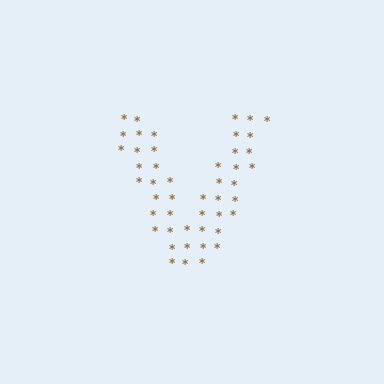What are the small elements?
The small elements are asterisks.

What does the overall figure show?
The overall figure shows the letter V.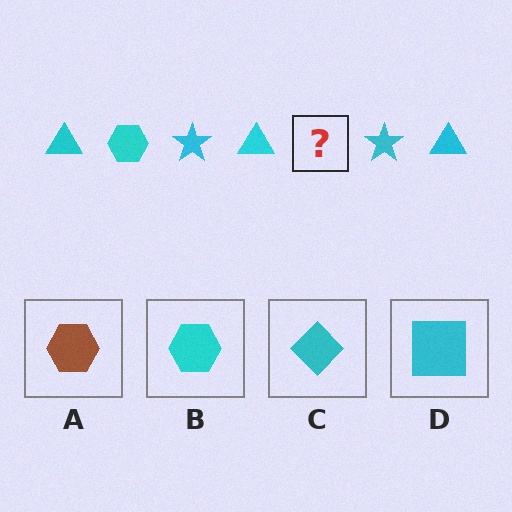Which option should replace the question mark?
Option B.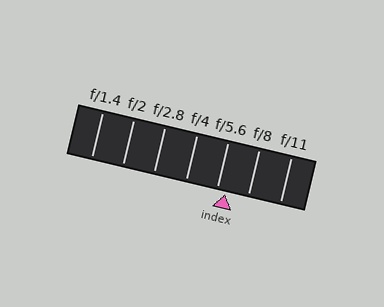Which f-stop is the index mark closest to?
The index mark is closest to f/5.6.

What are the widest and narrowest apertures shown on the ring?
The widest aperture shown is f/1.4 and the narrowest is f/11.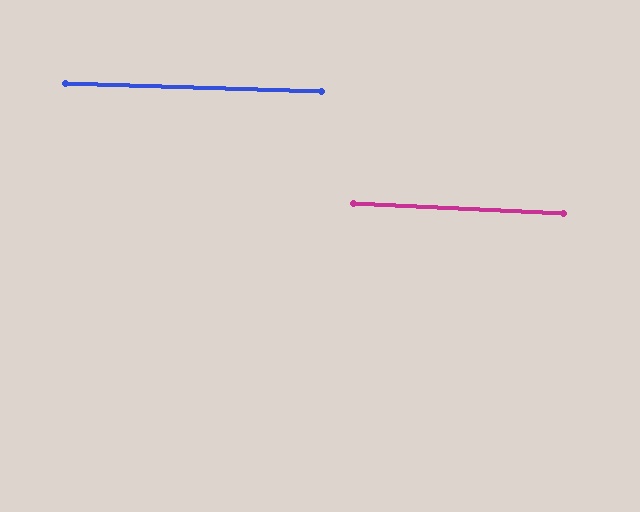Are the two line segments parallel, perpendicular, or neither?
Parallel — their directions differ by only 0.8°.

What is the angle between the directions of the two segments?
Approximately 1 degree.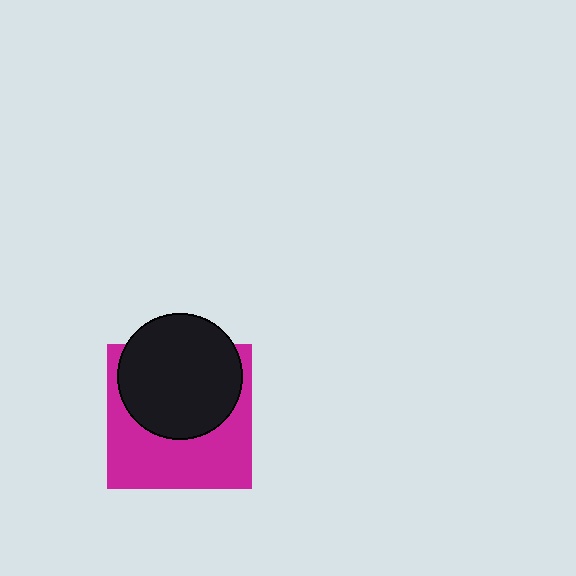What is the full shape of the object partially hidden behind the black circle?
The partially hidden object is a magenta square.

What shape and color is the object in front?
The object in front is a black circle.